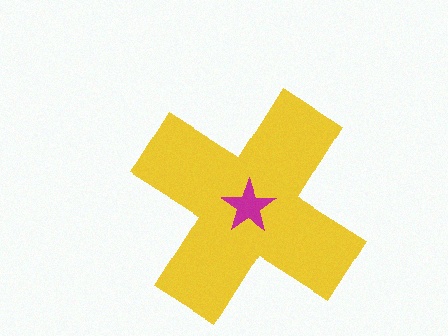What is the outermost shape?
The yellow cross.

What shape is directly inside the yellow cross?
The magenta star.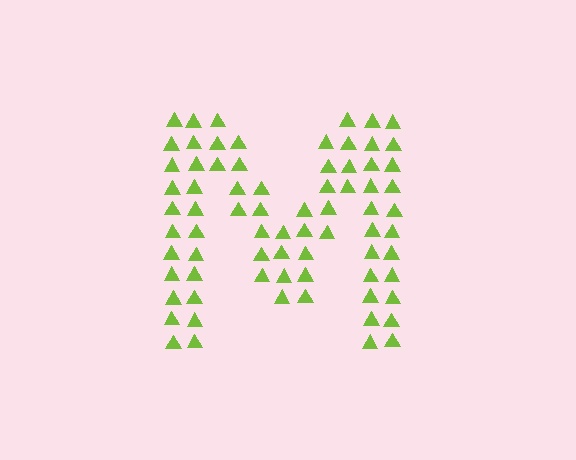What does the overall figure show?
The overall figure shows the letter M.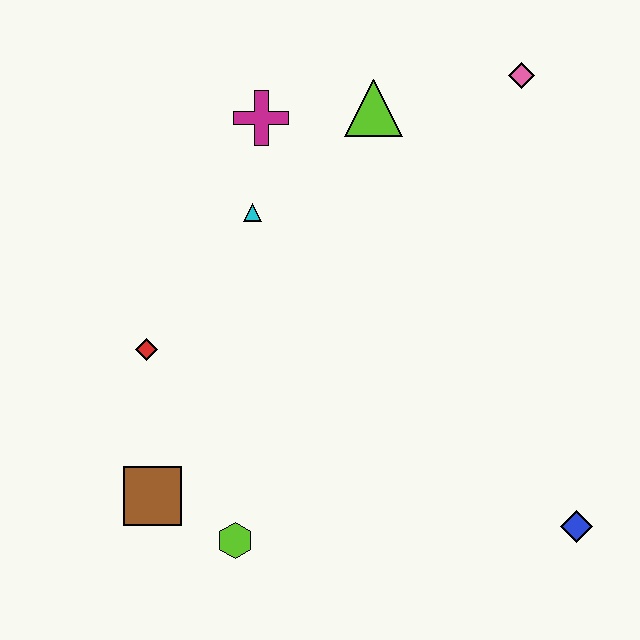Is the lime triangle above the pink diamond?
No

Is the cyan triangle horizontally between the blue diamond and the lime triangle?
No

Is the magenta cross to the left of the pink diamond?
Yes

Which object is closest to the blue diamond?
The lime hexagon is closest to the blue diamond.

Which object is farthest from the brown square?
The pink diamond is farthest from the brown square.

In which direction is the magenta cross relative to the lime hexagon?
The magenta cross is above the lime hexagon.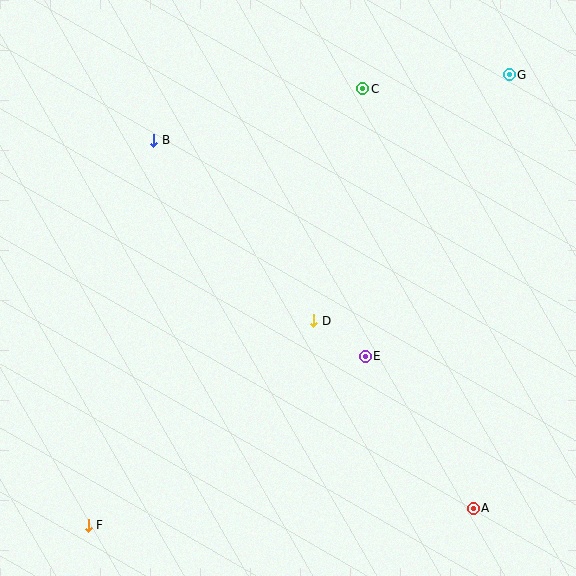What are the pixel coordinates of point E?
Point E is at (365, 356).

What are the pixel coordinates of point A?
Point A is at (473, 508).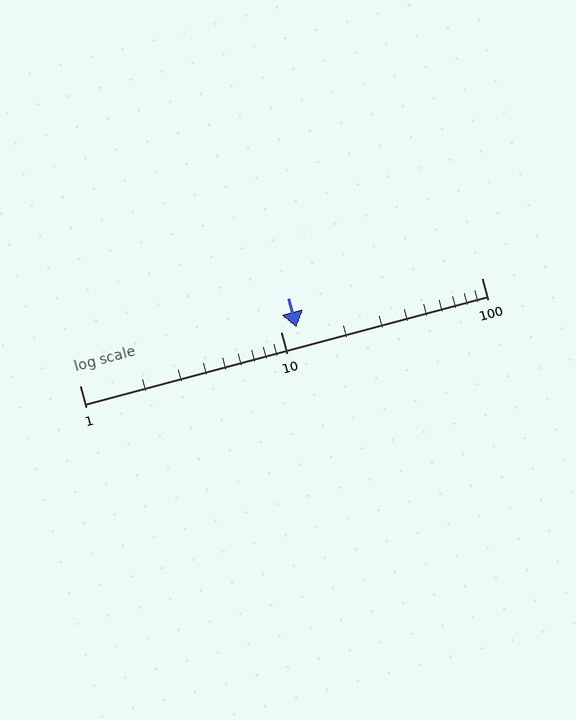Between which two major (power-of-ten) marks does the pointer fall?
The pointer is between 10 and 100.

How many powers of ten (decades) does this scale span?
The scale spans 2 decades, from 1 to 100.